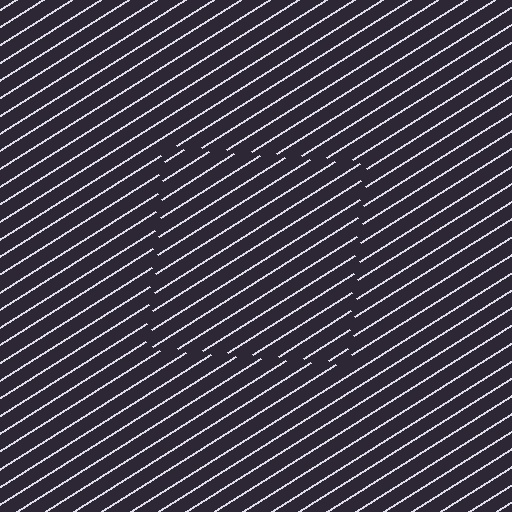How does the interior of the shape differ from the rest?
The interior of the shape contains the same grating, shifted by half a period — the contour is defined by the phase discontinuity where line-ends from the inner and outer gratings abut.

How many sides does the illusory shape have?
4 sides — the line-ends trace a square.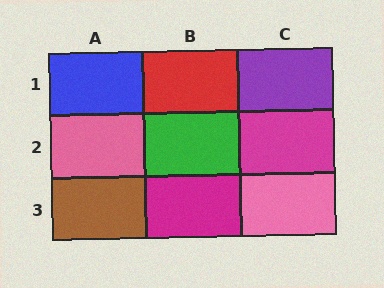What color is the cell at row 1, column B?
Red.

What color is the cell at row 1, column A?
Blue.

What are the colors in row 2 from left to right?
Pink, green, magenta.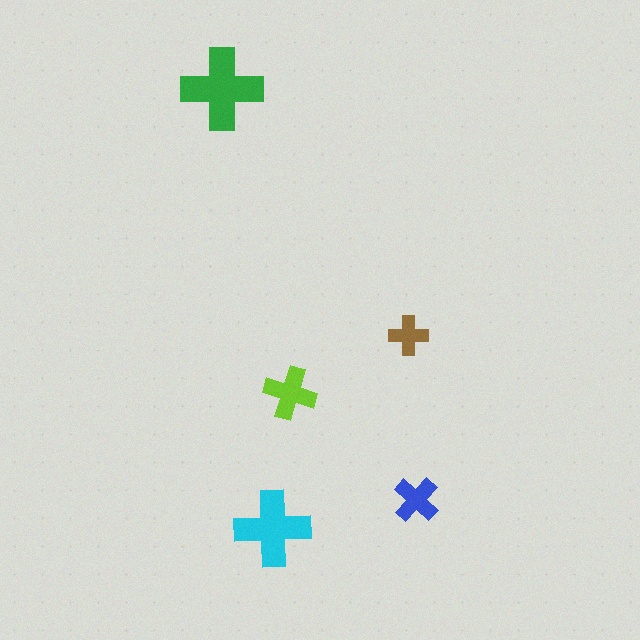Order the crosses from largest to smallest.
the green one, the cyan one, the lime one, the blue one, the brown one.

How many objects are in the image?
There are 5 objects in the image.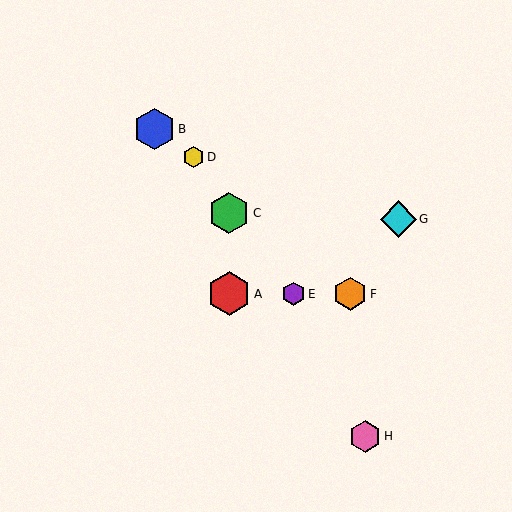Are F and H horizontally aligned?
No, F is at y≈294 and H is at y≈436.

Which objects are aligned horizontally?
Objects A, E, F are aligned horizontally.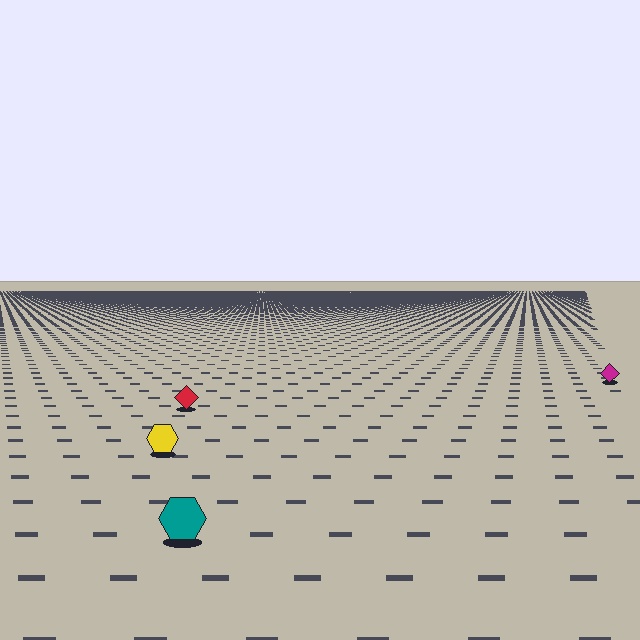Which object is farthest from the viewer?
The magenta diamond is farthest from the viewer. It appears smaller and the ground texture around it is denser.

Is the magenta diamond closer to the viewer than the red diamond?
No. The red diamond is closer — you can tell from the texture gradient: the ground texture is coarser near it.